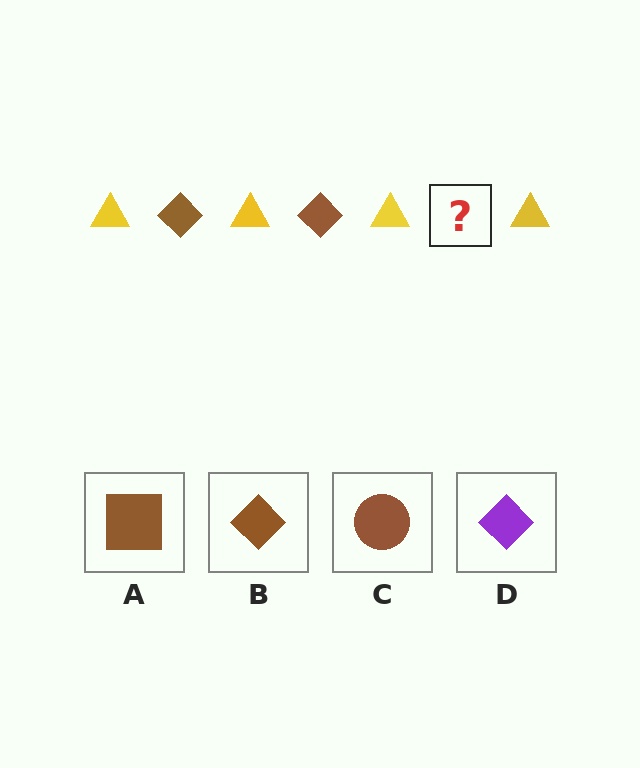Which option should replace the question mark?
Option B.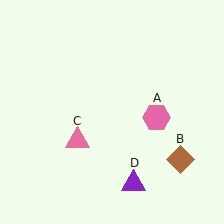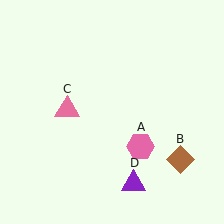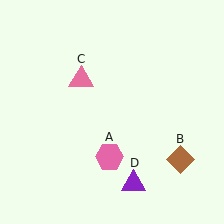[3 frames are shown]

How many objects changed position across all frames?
2 objects changed position: pink hexagon (object A), pink triangle (object C).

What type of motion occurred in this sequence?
The pink hexagon (object A), pink triangle (object C) rotated clockwise around the center of the scene.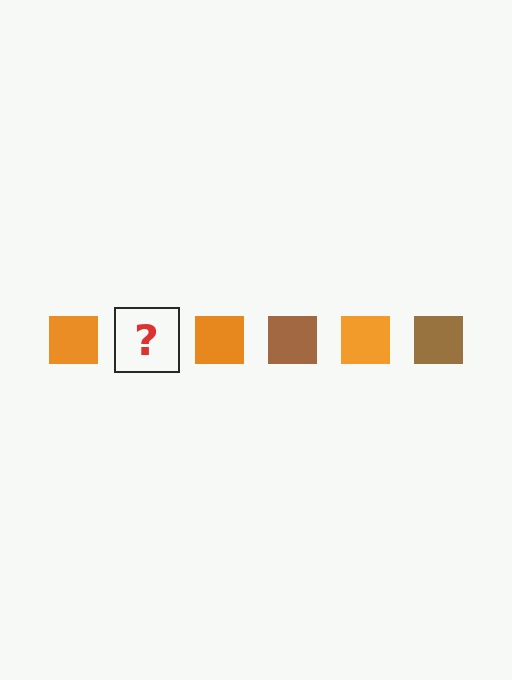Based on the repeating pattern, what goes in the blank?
The blank should be a brown square.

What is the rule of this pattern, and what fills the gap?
The rule is that the pattern cycles through orange, brown squares. The gap should be filled with a brown square.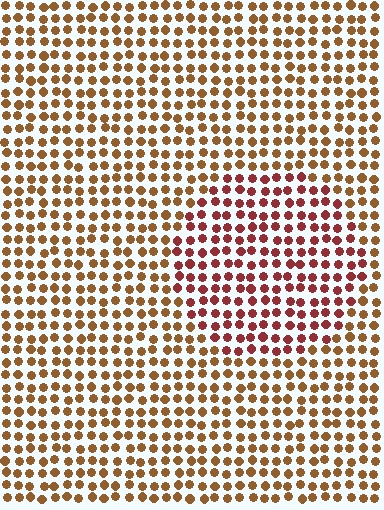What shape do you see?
I see a circle.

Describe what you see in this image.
The image is filled with small brown elements in a uniform arrangement. A circle-shaped region is visible where the elements are tinted to a slightly different hue, forming a subtle color boundary.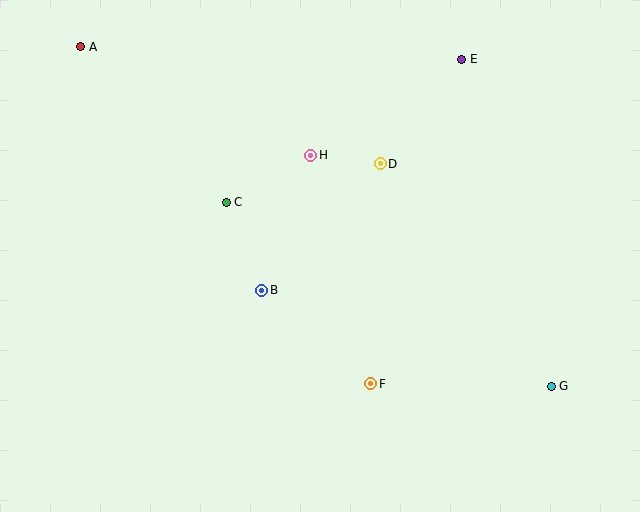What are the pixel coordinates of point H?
Point H is at (311, 155).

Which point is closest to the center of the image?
Point B at (262, 290) is closest to the center.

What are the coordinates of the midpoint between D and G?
The midpoint between D and G is at (466, 275).